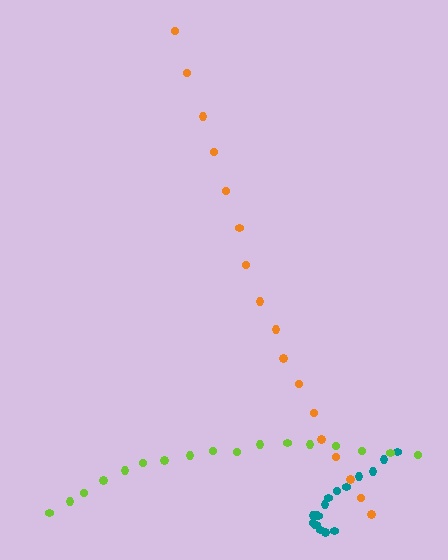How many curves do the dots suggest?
There are 3 distinct paths.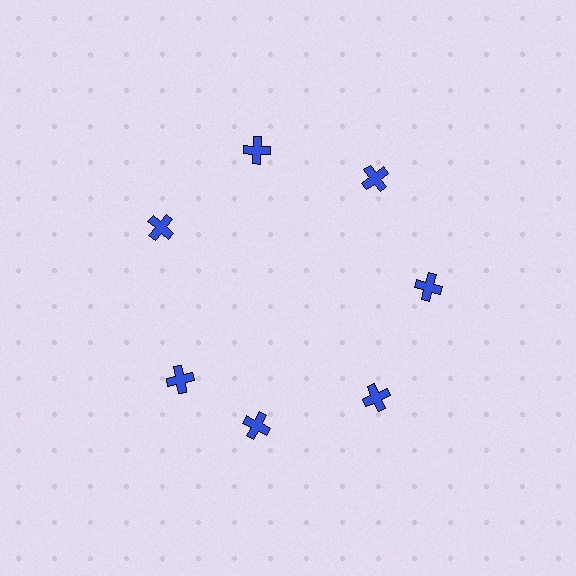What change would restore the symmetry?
The symmetry would be restored by rotating it back into even spacing with its neighbors so that all 7 crosses sit at equal angles and equal distance from the center.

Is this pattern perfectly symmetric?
No. The 7 blue crosses are arranged in a ring, but one element near the 8 o'clock position is rotated out of alignment along the ring, breaking the 7-fold rotational symmetry.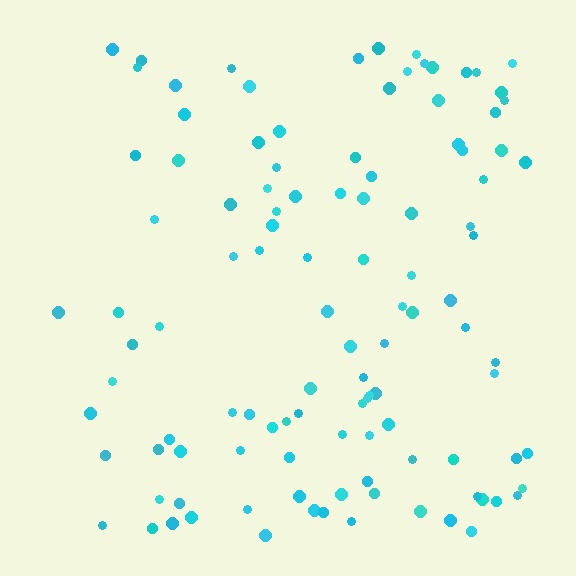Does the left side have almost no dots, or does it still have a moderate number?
Still a moderate number, just noticeably fewer than the right.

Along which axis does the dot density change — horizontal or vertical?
Horizontal.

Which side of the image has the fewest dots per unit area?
The left.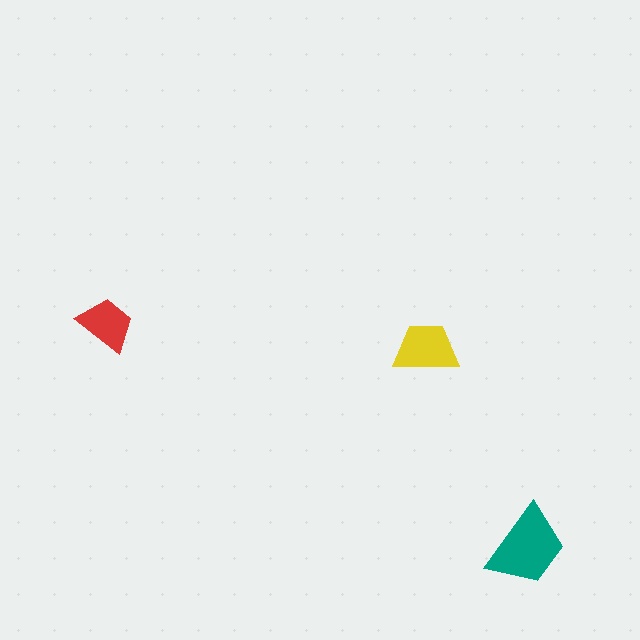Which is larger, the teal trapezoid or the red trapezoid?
The teal one.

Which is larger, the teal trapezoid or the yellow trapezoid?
The teal one.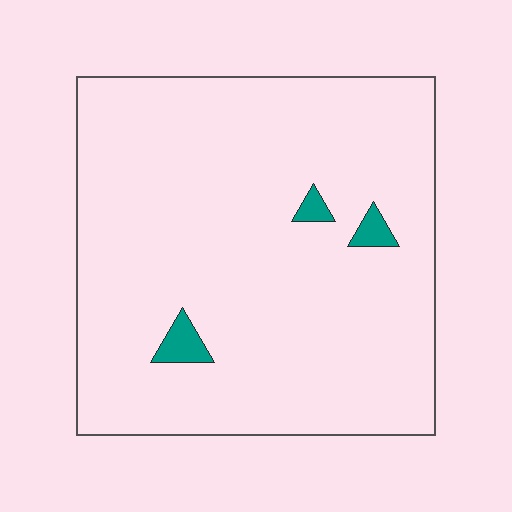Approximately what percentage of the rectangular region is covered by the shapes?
Approximately 5%.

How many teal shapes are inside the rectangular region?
3.